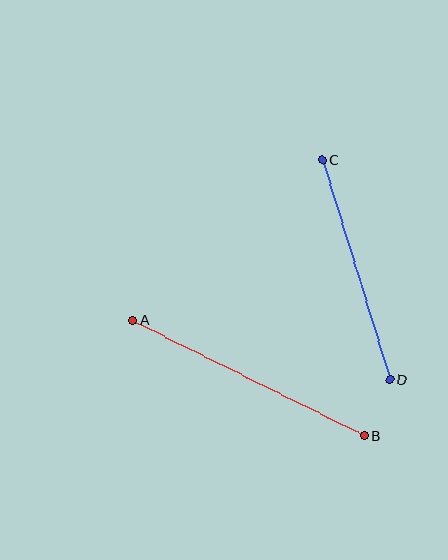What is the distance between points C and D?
The distance is approximately 230 pixels.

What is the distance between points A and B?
The distance is approximately 259 pixels.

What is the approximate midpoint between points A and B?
The midpoint is at approximately (248, 378) pixels.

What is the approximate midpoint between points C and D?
The midpoint is at approximately (356, 270) pixels.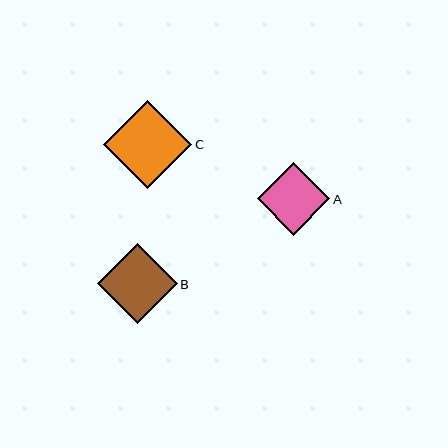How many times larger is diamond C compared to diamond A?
Diamond C is approximately 1.2 times the size of diamond A.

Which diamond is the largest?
Diamond C is the largest with a size of approximately 88 pixels.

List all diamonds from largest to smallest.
From largest to smallest: C, B, A.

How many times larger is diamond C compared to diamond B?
Diamond C is approximately 1.1 times the size of diamond B.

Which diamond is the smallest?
Diamond A is the smallest with a size of approximately 73 pixels.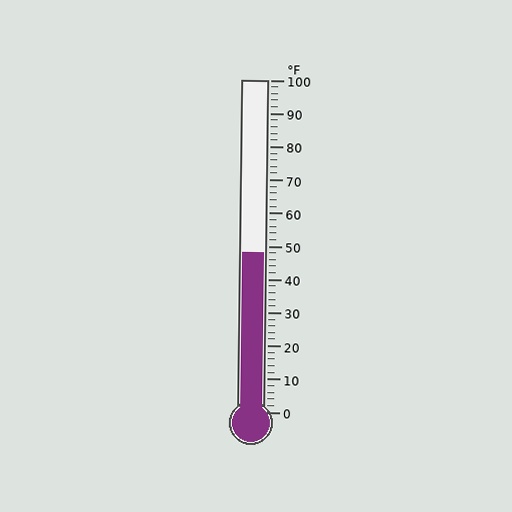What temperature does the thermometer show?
The thermometer shows approximately 48°F.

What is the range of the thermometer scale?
The thermometer scale ranges from 0°F to 100°F.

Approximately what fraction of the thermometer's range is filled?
The thermometer is filled to approximately 50% of its range.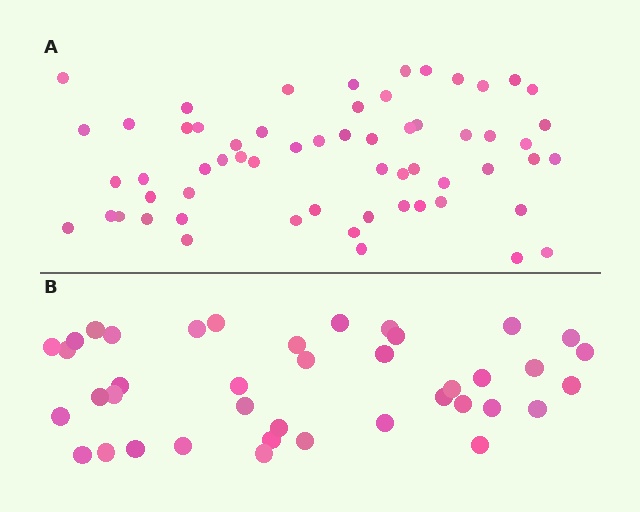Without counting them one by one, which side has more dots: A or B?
Region A (the top region) has more dots.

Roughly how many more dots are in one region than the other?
Region A has approximately 20 more dots than region B.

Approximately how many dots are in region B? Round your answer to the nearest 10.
About 40 dots.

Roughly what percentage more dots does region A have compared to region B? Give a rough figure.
About 50% more.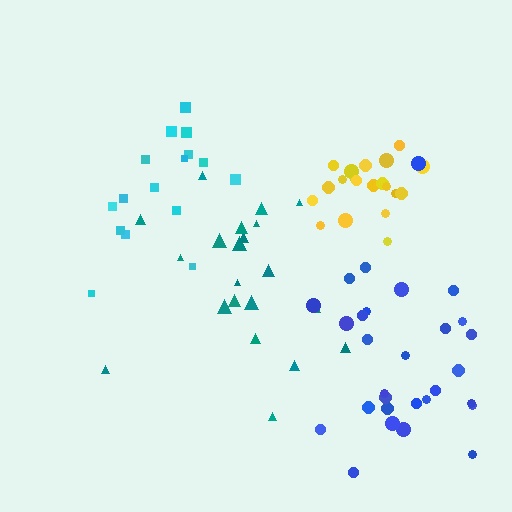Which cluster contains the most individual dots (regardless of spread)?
Blue (29).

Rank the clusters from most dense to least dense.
yellow, cyan, blue, teal.